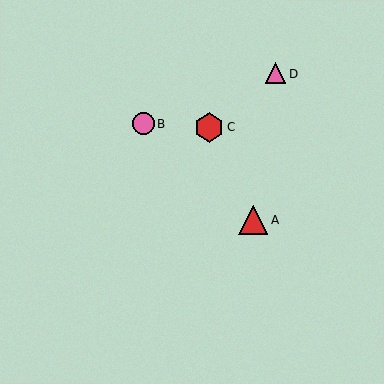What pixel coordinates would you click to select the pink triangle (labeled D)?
Click at (275, 73) to select the pink triangle D.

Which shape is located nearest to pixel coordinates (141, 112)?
The pink circle (labeled B) at (143, 123) is nearest to that location.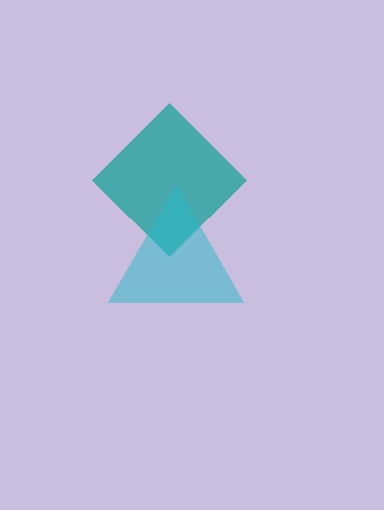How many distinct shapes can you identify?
There are 2 distinct shapes: a teal diamond, a cyan triangle.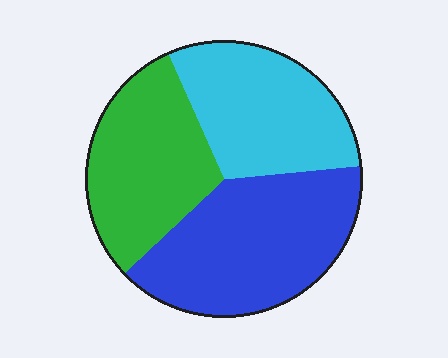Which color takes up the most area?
Blue, at roughly 40%.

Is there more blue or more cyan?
Blue.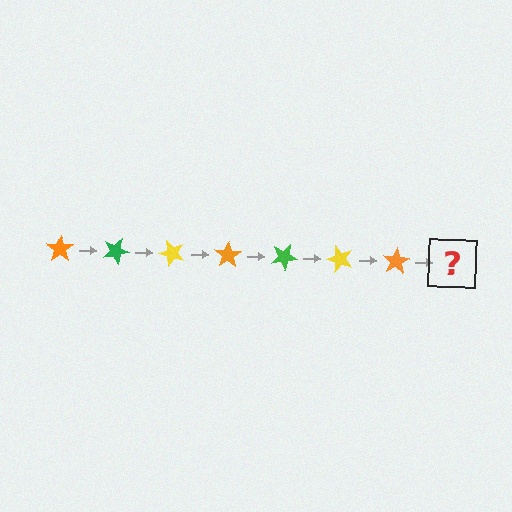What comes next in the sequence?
The next element should be a green star, rotated 175 degrees from the start.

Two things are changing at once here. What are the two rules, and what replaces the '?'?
The two rules are that it rotates 25 degrees each step and the color cycles through orange, green, and yellow. The '?' should be a green star, rotated 175 degrees from the start.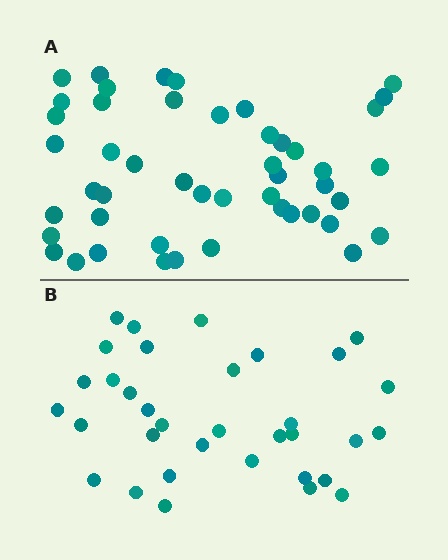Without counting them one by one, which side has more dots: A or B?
Region A (the top region) has more dots.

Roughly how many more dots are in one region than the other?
Region A has approximately 15 more dots than region B.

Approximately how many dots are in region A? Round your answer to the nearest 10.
About 50 dots. (The exact count is 48, which rounds to 50.)